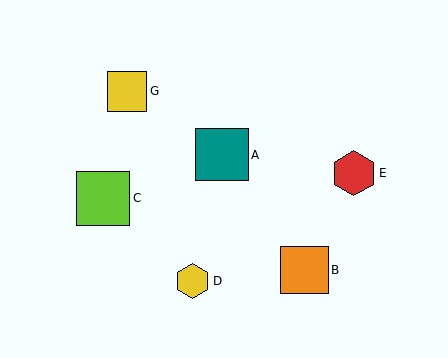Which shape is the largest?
The lime square (labeled C) is the largest.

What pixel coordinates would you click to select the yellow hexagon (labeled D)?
Click at (193, 281) to select the yellow hexagon D.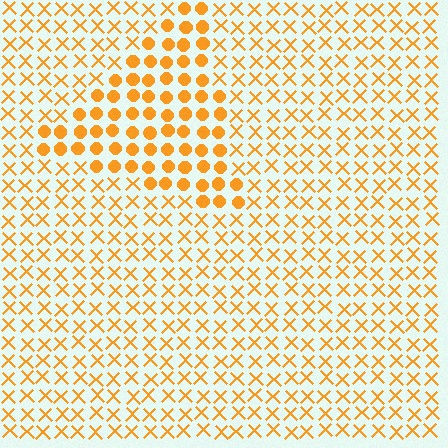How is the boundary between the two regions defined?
The boundary is defined by a change in element shape: circles inside vs. X marks outside. All elements share the same color and spacing.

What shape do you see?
I see a triangle.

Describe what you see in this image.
The image is filled with small orange elements arranged in a uniform grid. A triangle-shaped region contains circles, while the surrounding area contains X marks. The boundary is defined purely by the change in element shape.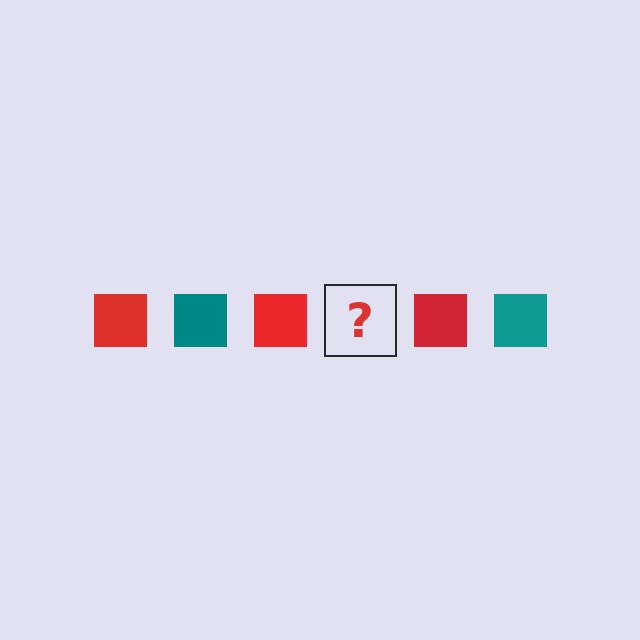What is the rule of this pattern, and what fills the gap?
The rule is that the pattern cycles through red, teal squares. The gap should be filled with a teal square.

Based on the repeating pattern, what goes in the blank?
The blank should be a teal square.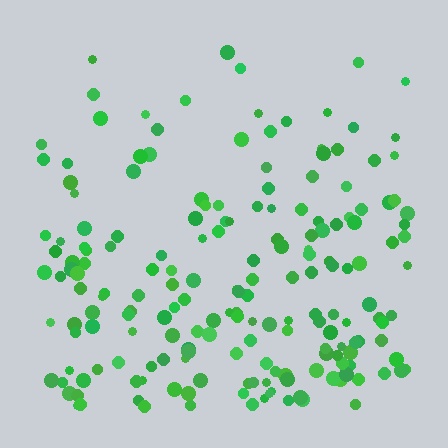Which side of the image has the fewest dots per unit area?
The top.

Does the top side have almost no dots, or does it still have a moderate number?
Still a moderate number, just noticeably fewer than the bottom.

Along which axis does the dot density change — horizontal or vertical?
Vertical.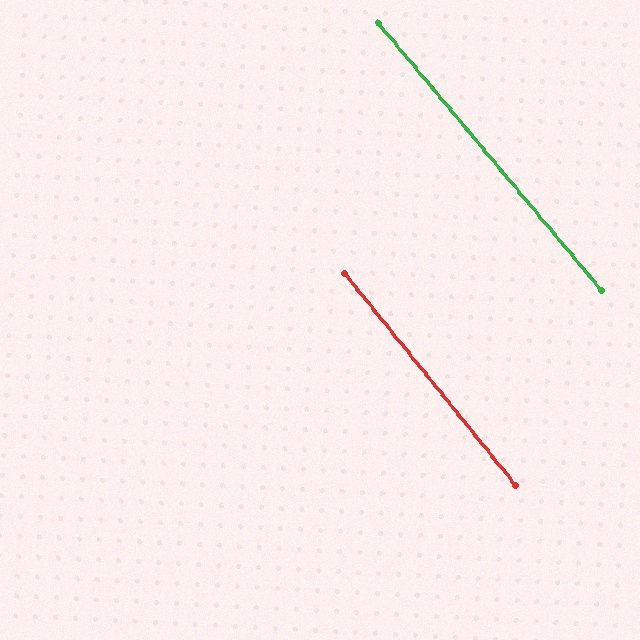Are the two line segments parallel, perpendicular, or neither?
Parallel — their directions differ by only 1.0°.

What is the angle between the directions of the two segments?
Approximately 1 degree.